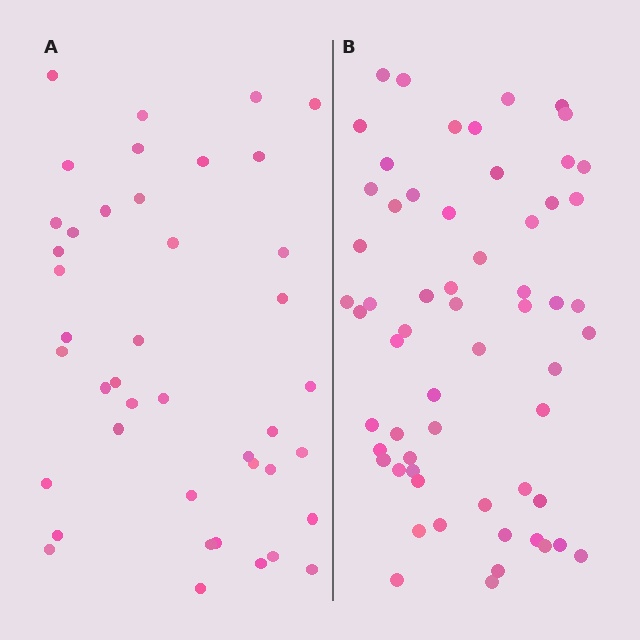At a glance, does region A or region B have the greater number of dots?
Region B (the right region) has more dots.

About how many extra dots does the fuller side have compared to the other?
Region B has approximately 20 more dots than region A.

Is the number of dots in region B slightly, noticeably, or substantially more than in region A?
Region B has noticeably more, but not dramatically so. The ratio is roughly 1.4 to 1.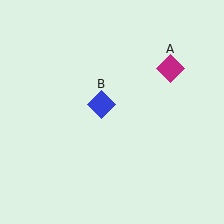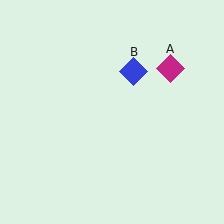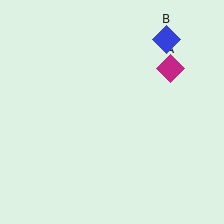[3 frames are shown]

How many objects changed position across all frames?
1 object changed position: blue diamond (object B).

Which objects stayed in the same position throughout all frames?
Magenta diamond (object A) remained stationary.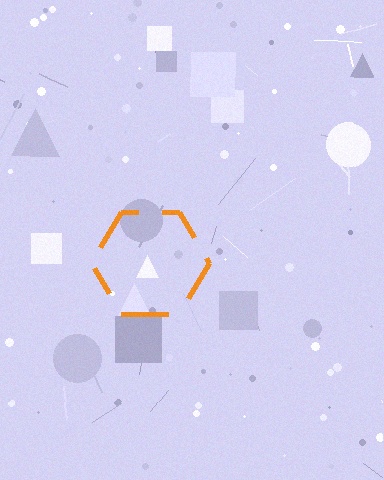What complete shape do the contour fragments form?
The contour fragments form a hexagon.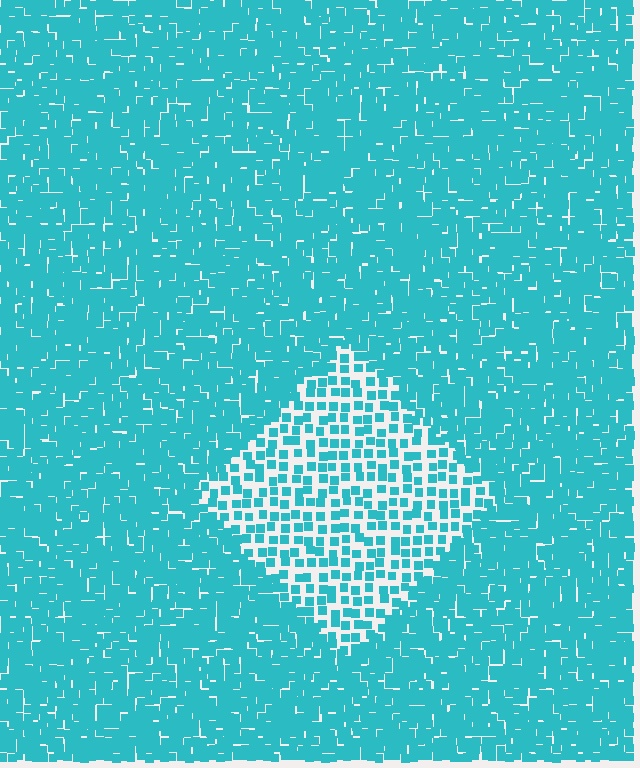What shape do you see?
I see a diamond.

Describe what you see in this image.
The image contains small cyan elements arranged at two different densities. A diamond-shaped region is visible where the elements are less densely packed than the surrounding area.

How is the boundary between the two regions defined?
The boundary is defined by a change in element density (approximately 2.3x ratio). All elements are the same color, size, and shape.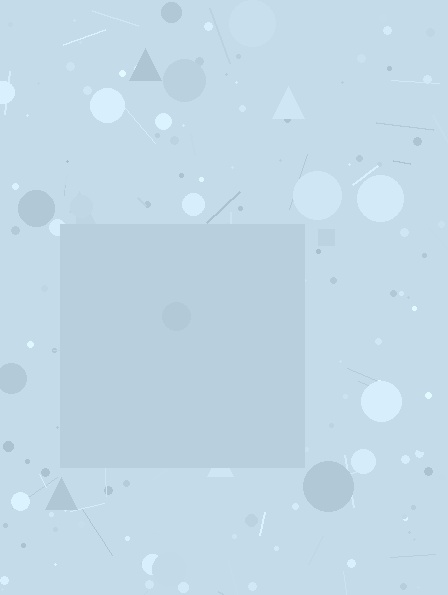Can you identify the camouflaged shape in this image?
The camouflaged shape is a square.